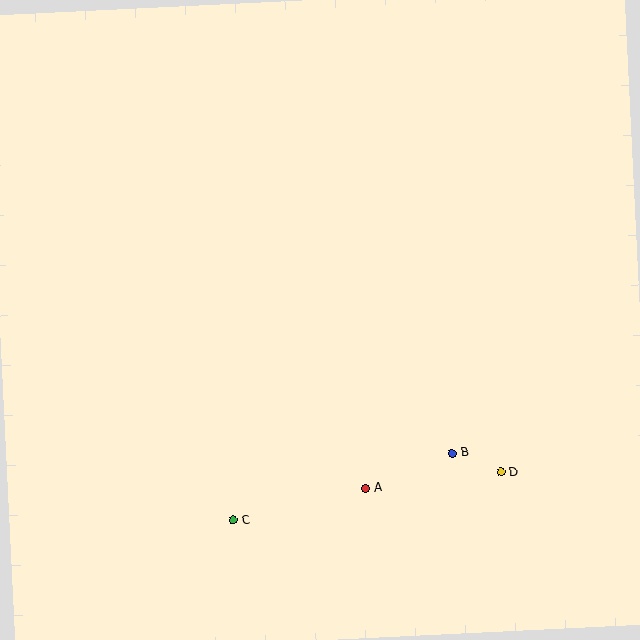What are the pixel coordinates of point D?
Point D is at (501, 472).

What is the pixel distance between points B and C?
The distance between B and C is 229 pixels.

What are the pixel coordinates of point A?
Point A is at (366, 488).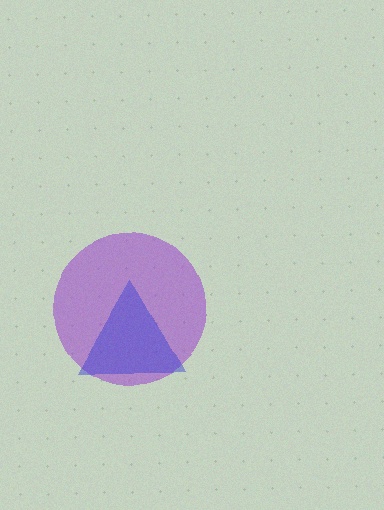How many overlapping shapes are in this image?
There are 2 overlapping shapes in the image.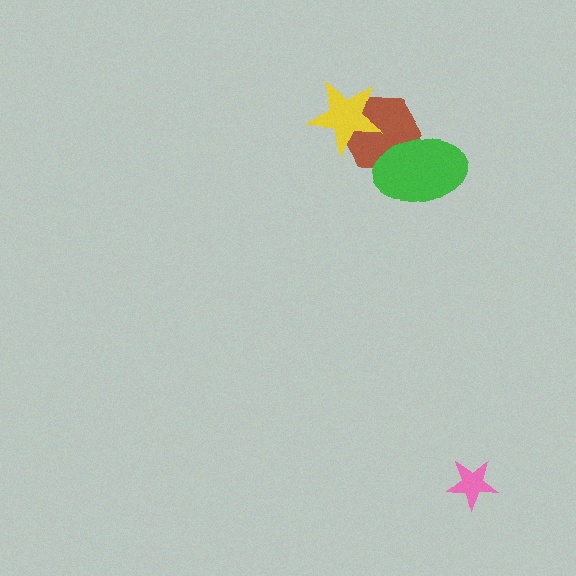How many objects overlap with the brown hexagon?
2 objects overlap with the brown hexagon.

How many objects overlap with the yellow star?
1 object overlaps with the yellow star.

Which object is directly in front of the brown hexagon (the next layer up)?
The yellow star is directly in front of the brown hexagon.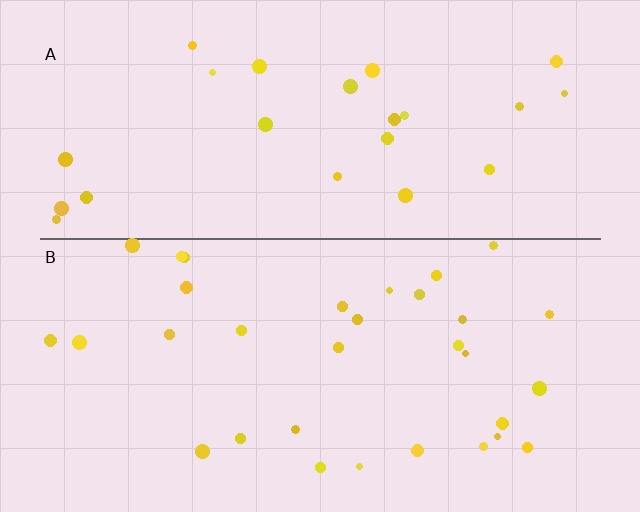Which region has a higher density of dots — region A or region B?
B (the bottom).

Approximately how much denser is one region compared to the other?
Approximately 1.3× — region B over region A.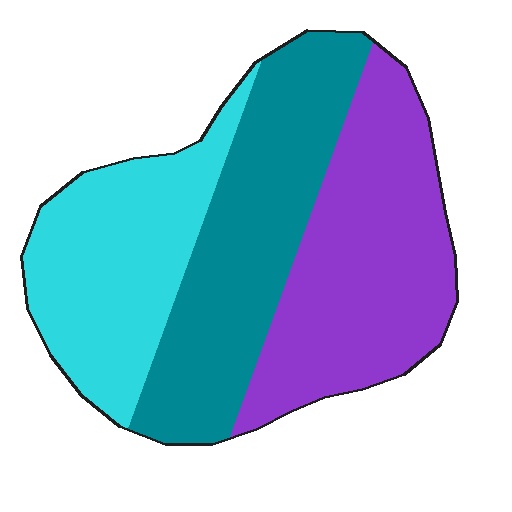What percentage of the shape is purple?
Purple covers about 35% of the shape.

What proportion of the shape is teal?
Teal takes up about one third (1/3) of the shape.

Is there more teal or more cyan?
Teal.